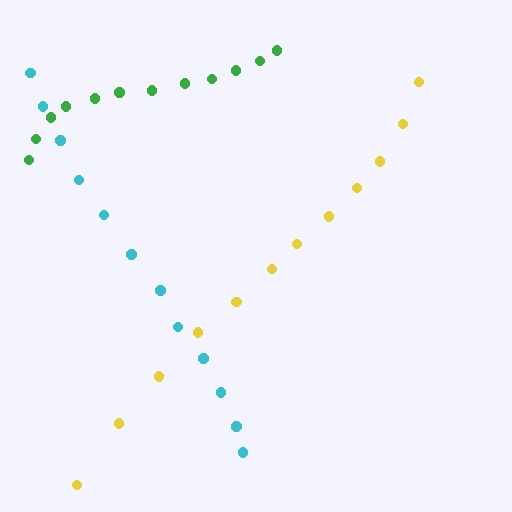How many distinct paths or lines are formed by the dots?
There are 3 distinct paths.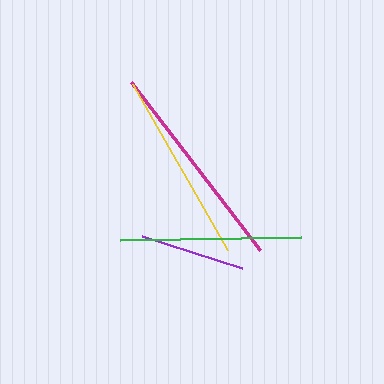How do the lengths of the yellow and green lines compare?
The yellow and green lines are approximately the same length.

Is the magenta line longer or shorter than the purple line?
The magenta line is longer than the purple line.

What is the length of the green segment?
The green segment is approximately 181 pixels long.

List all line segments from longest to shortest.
From longest to shortest: magenta, yellow, green, purple.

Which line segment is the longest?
The magenta line is the longest at approximately 212 pixels.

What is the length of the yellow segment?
The yellow segment is approximately 192 pixels long.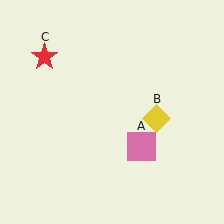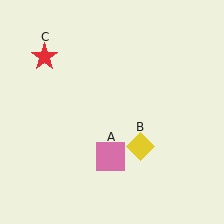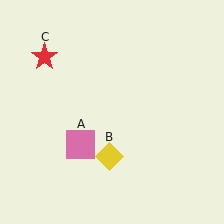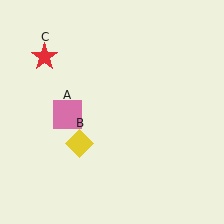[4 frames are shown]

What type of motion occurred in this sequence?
The pink square (object A), yellow diamond (object B) rotated clockwise around the center of the scene.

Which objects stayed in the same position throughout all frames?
Red star (object C) remained stationary.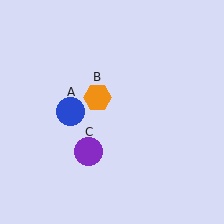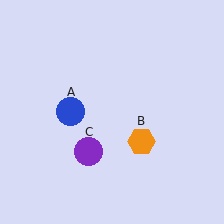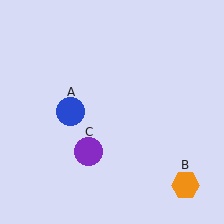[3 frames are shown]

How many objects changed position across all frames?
1 object changed position: orange hexagon (object B).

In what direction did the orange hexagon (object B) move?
The orange hexagon (object B) moved down and to the right.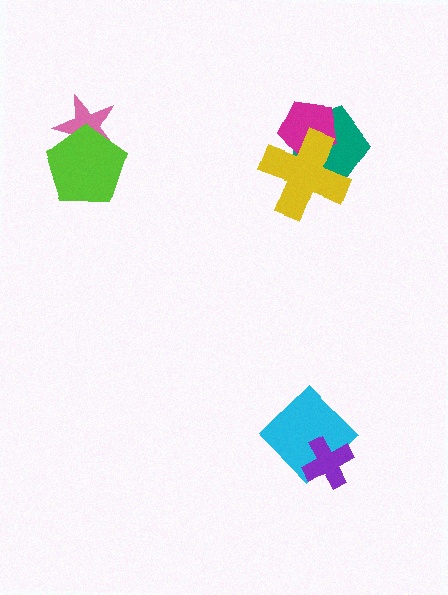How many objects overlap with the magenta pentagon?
2 objects overlap with the magenta pentagon.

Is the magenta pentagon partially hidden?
Yes, it is partially covered by another shape.